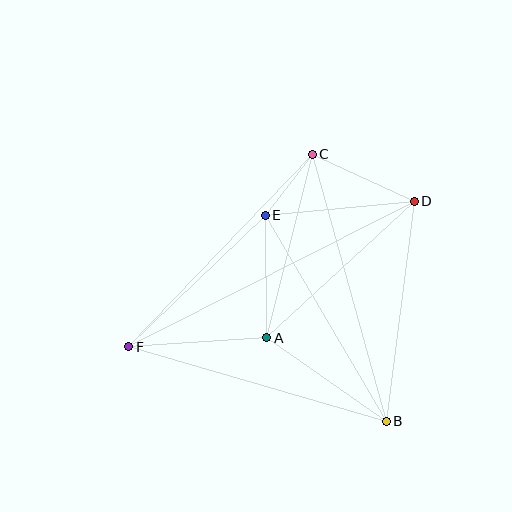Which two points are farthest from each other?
Points D and F are farthest from each other.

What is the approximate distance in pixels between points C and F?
The distance between C and F is approximately 266 pixels.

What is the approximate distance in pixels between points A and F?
The distance between A and F is approximately 138 pixels.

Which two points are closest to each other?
Points C and E are closest to each other.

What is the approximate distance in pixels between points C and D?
The distance between C and D is approximately 112 pixels.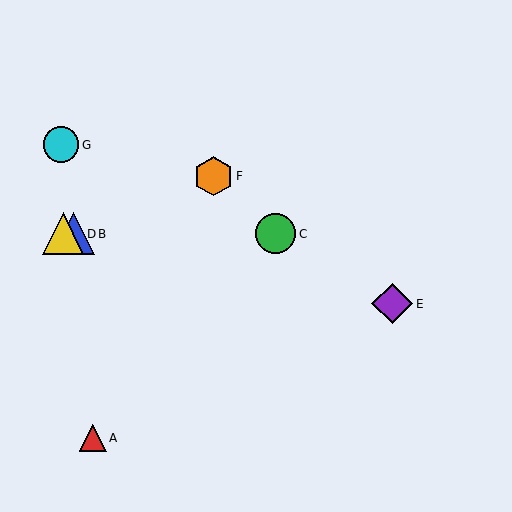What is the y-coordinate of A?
Object A is at y≈438.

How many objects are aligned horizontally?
3 objects (B, C, D) are aligned horizontally.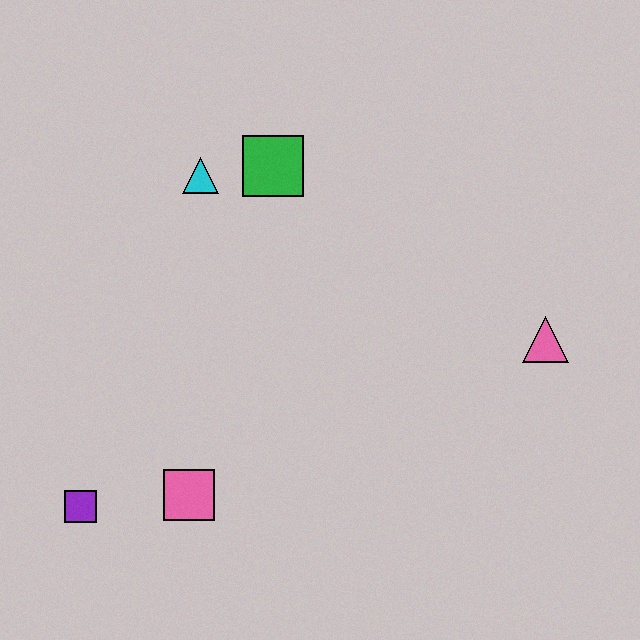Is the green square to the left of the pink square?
No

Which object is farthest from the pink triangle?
The purple square is farthest from the pink triangle.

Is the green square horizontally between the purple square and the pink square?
No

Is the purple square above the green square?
No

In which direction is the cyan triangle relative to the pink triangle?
The cyan triangle is to the left of the pink triangle.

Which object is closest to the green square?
The cyan triangle is closest to the green square.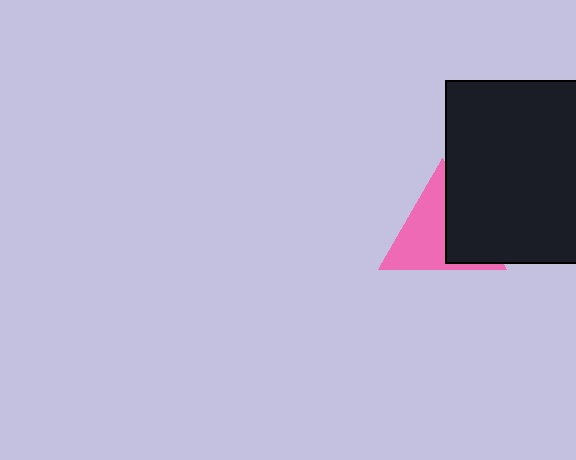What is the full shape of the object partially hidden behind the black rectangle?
The partially hidden object is a pink triangle.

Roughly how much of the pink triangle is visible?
About half of it is visible (roughly 59%).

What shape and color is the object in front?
The object in front is a black rectangle.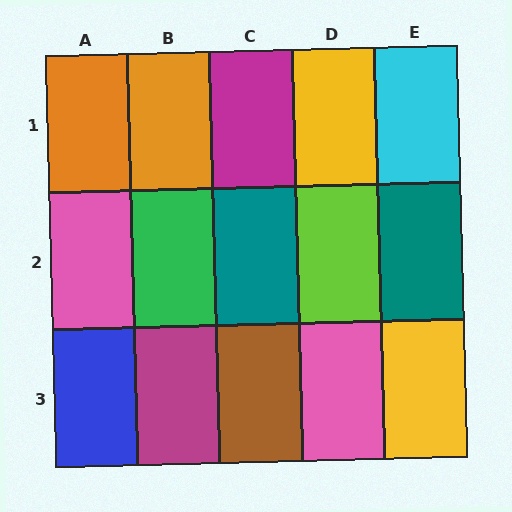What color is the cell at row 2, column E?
Teal.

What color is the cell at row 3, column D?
Pink.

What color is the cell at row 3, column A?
Blue.